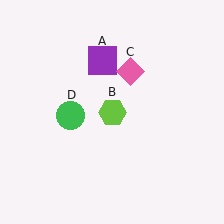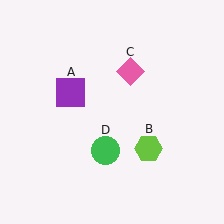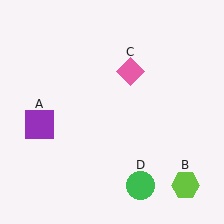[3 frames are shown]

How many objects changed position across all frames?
3 objects changed position: purple square (object A), lime hexagon (object B), green circle (object D).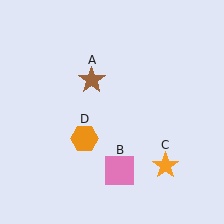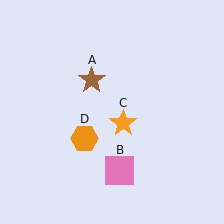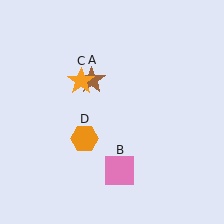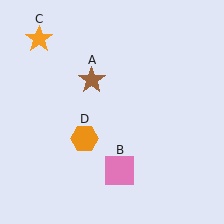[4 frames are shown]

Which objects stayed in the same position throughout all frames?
Brown star (object A) and pink square (object B) and orange hexagon (object D) remained stationary.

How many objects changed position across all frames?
1 object changed position: orange star (object C).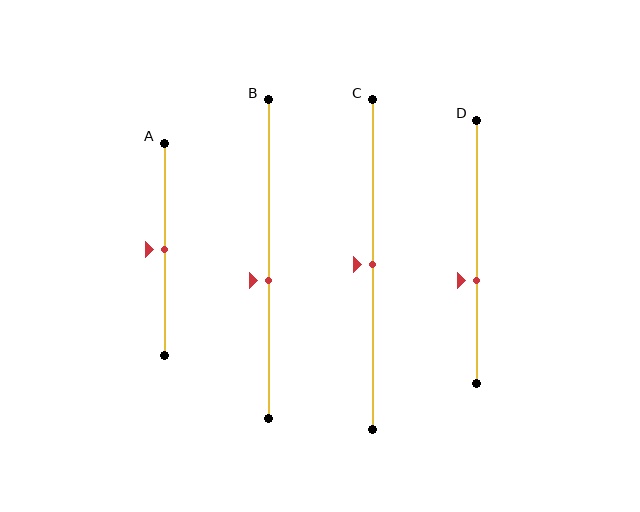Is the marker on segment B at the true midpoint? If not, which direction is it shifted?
No, the marker on segment B is shifted downward by about 7% of the segment length.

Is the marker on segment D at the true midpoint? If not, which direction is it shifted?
No, the marker on segment D is shifted downward by about 11% of the segment length.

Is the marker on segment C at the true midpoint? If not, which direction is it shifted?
Yes, the marker on segment C is at the true midpoint.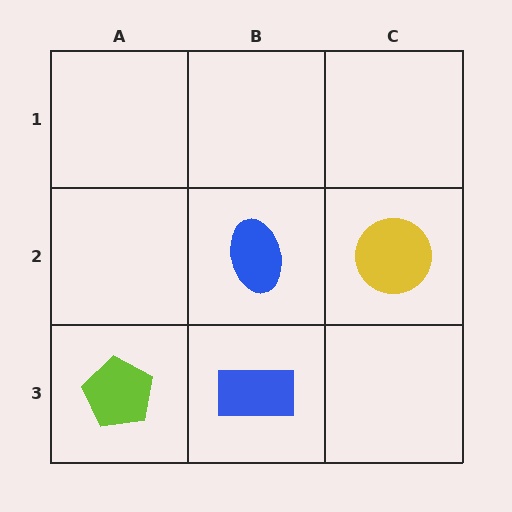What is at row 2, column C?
A yellow circle.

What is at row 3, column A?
A lime pentagon.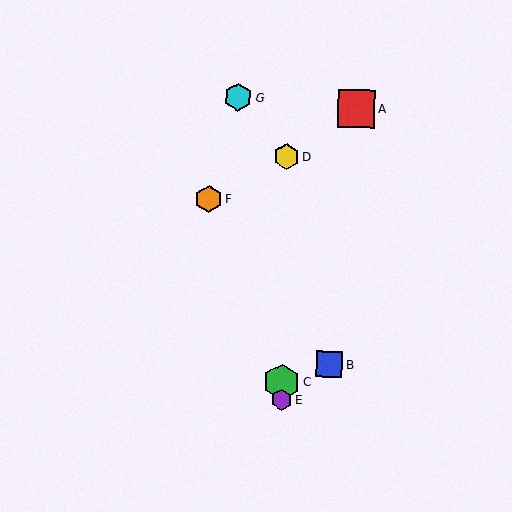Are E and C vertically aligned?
Yes, both are at x≈281.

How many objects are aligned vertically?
3 objects (C, D, E) are aligned vertically.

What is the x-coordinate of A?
Object A is at x≈357.